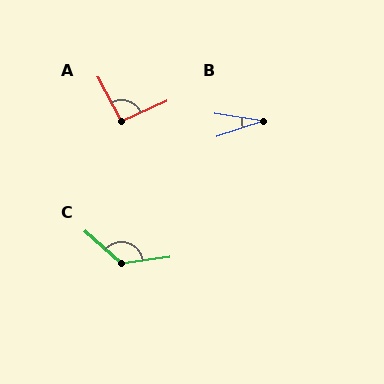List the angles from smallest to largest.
B (27°), A (93°), C (131°).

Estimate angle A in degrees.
Approximately 93 degrees.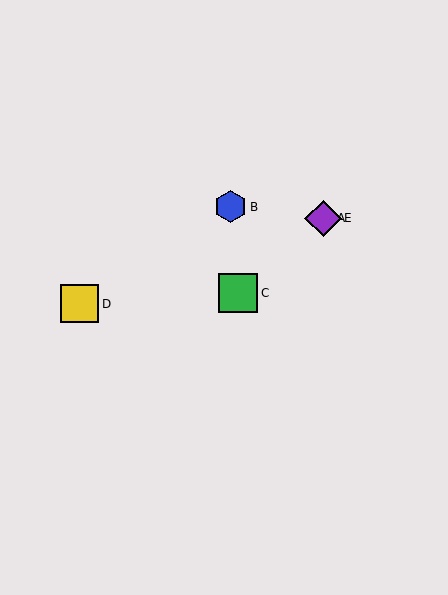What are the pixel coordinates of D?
Object D is at (80, 304).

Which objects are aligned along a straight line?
Objects A, C, E are aligned along a straight line.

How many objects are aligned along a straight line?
3 objects (A, C, E) are aligned along a straight line.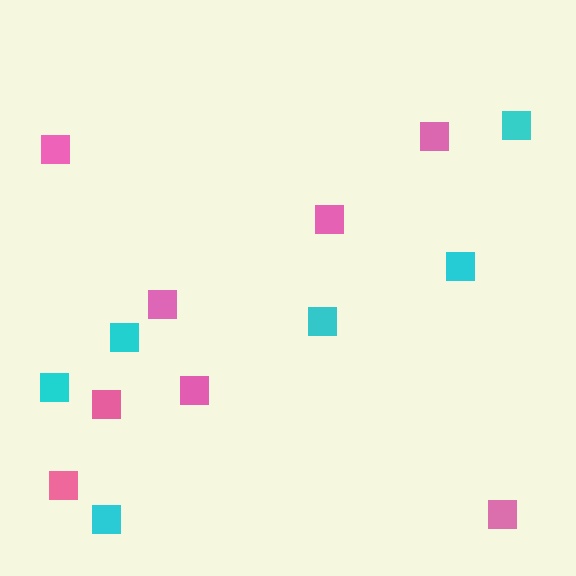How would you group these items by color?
There are 2 groups: one group of pink squares (8) and one group of cyan squares (6).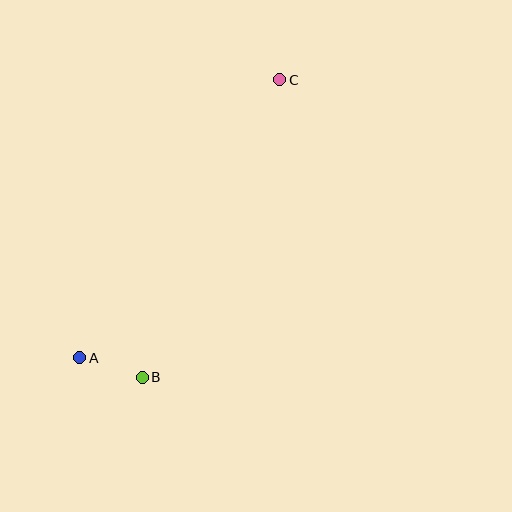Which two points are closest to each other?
Points A and B are closest to each other.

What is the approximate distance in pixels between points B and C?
The distance between B and C is approximately 328 pixels.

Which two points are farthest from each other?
Points A and C are farthest from each other.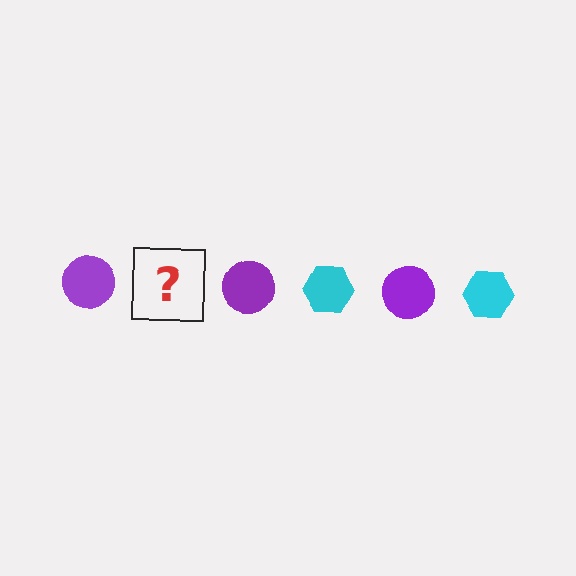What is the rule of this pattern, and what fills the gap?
The rule is that the pattern alternates between purple circle and cyan hexagon. The gap should be filled with a cyan hexagon.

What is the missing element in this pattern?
The missing element is a cyan hexagon.